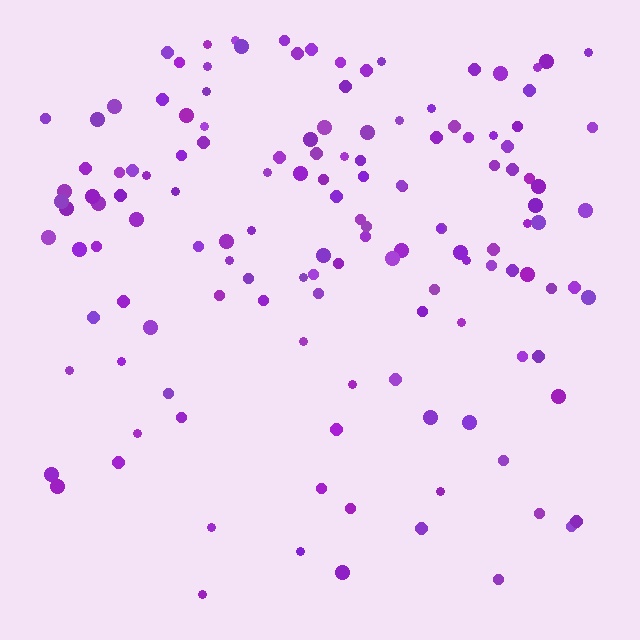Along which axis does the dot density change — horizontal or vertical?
Vertical.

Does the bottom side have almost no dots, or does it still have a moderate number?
Still a moderate number, just noticeably fewer than the top.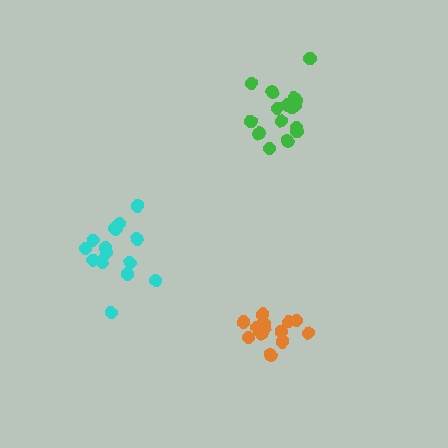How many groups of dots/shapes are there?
There are 3 groups.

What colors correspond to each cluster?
The clusters are colored: green, orange, cyan.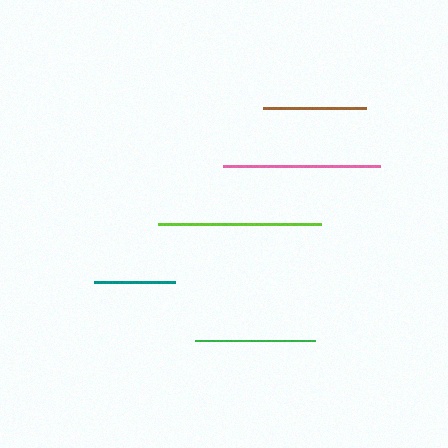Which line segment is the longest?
The lime line is the longest at approximately 162 pixels.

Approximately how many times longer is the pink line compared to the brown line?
The pink line is approximately 1.5 times the length of the brown line.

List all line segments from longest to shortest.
From longest to shortest: lime, pink, green, brown, teal.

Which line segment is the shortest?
The teal line is the shortest at approximately 81 pixels.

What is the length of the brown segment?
The brown segment is approximately 103 pixels long.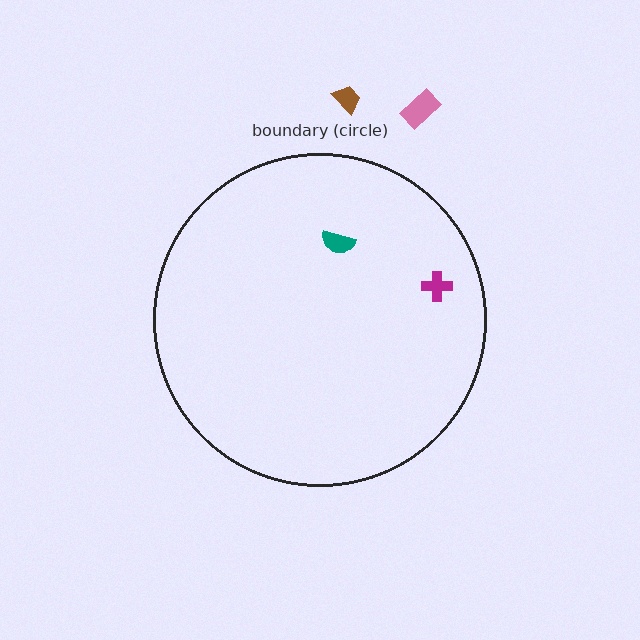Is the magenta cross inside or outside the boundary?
Inside.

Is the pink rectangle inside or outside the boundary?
Outside.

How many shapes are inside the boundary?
2 inside, 2 outside.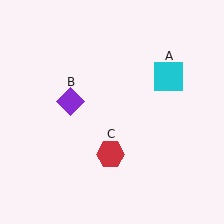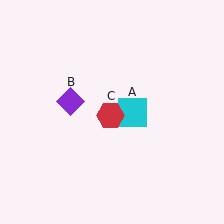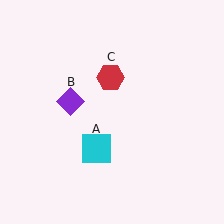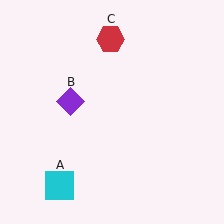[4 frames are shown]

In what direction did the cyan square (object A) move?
The cyan square (object A) moved down and to the left.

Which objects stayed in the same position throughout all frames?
Purple diamond (object B) remained stationary.